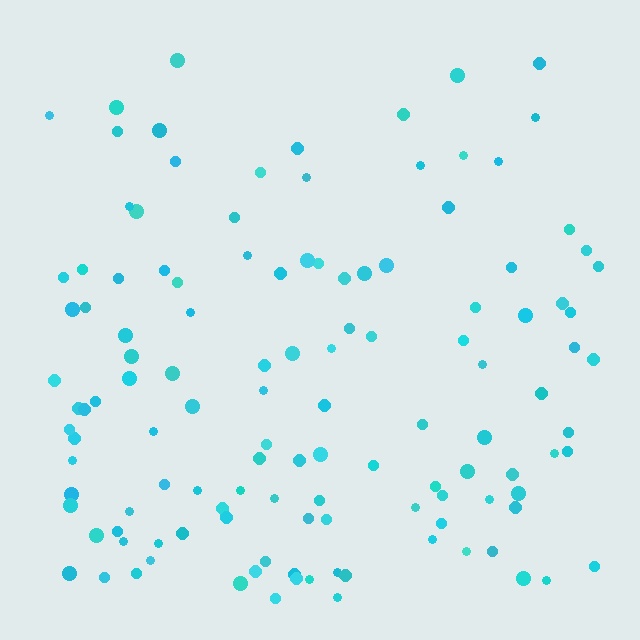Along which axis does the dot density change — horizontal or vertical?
Vertical.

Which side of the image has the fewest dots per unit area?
The top.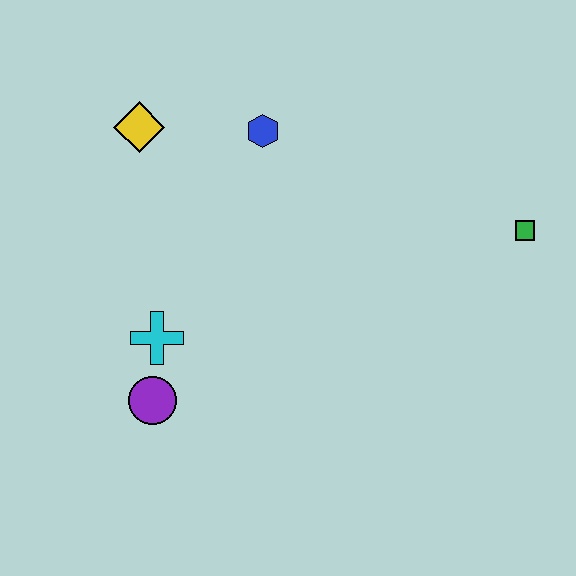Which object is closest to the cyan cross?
The purple circle is closest to the cyan cross.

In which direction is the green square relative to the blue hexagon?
The green square is to the right of the blue hexagon.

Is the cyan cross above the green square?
No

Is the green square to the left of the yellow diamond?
No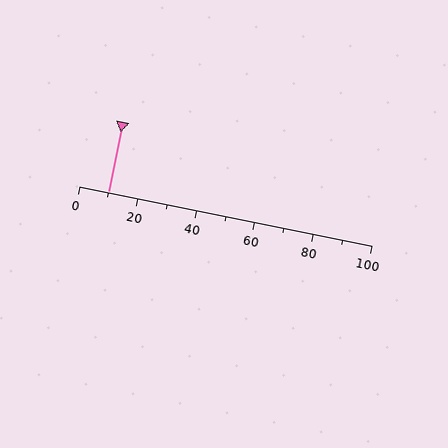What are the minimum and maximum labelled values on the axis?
The axis runs from 0 to 100.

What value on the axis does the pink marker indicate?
The marker indicates approximately 10.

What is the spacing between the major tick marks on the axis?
The major ticks are spaced 20 apart.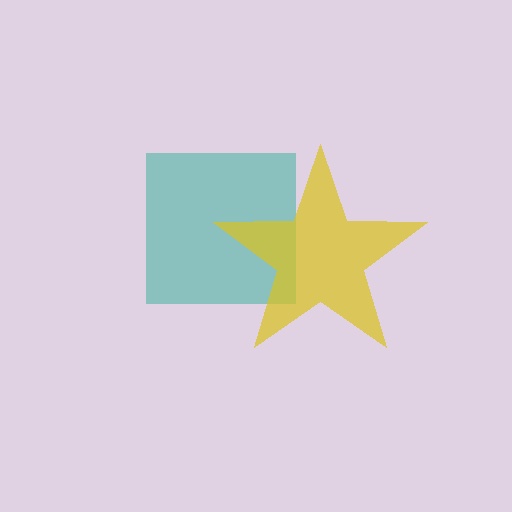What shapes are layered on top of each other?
The layered shapes are: a teal square, a yellow star.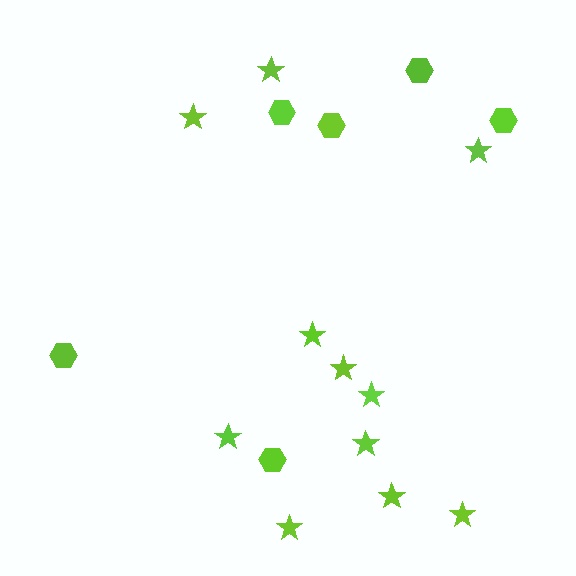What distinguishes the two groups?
There are 2 groups: one group of hexagons (6) and one group of stars (11).